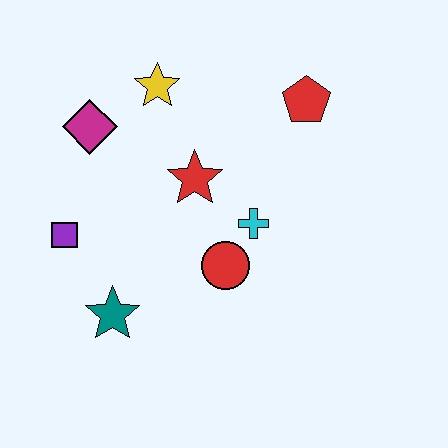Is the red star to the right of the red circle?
No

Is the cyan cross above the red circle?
Yes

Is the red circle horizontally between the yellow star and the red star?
No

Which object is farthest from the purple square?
The red pentagon is farthest from the purple square.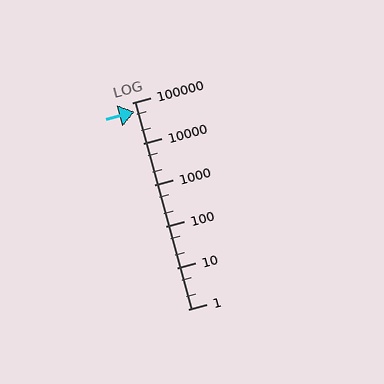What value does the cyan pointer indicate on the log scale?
The pointer indicates approximately 59000.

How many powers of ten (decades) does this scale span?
The scale spans 5 decades, from 1 to 100000.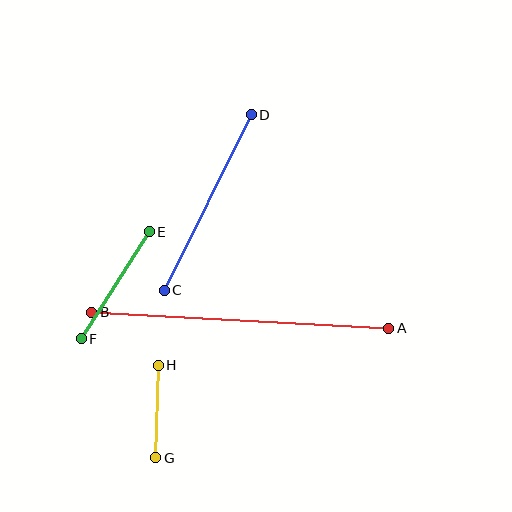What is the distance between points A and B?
The distance is approximately 297 pixels.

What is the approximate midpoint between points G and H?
The midpoint is at approximately (157, 411) pixels.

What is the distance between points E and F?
The distance is approximately 127 pixels.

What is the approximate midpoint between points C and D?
The midpoint is at approximately (208, 202) pixels.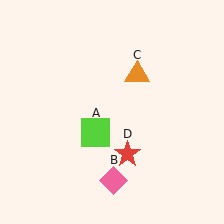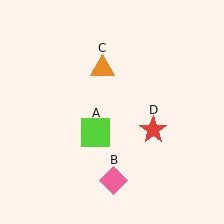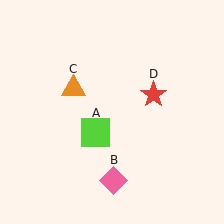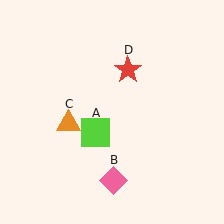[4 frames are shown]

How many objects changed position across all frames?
2 objects changed position: orange triangle (object C), red star (object D).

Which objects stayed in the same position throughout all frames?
Lime square (object A) and pink diamond (object B) remained stationary.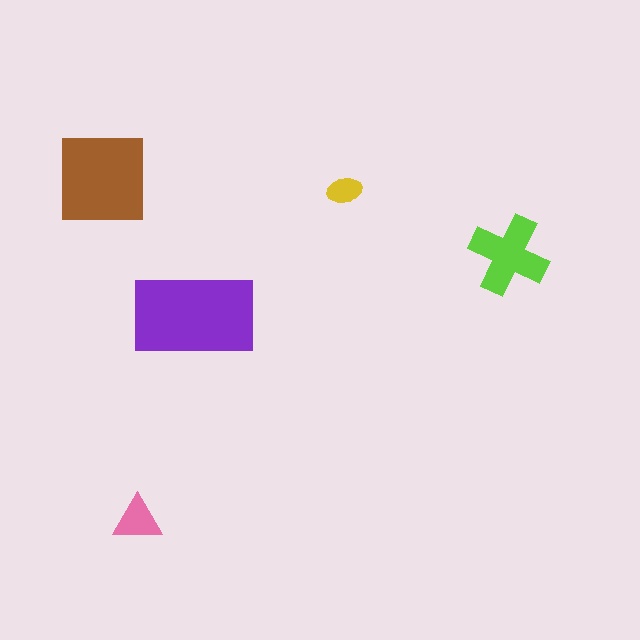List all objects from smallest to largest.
The yellow ellipse, the pink triangle, the lime cross, the brown square, the purple rectangle.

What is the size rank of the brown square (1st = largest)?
2nd.